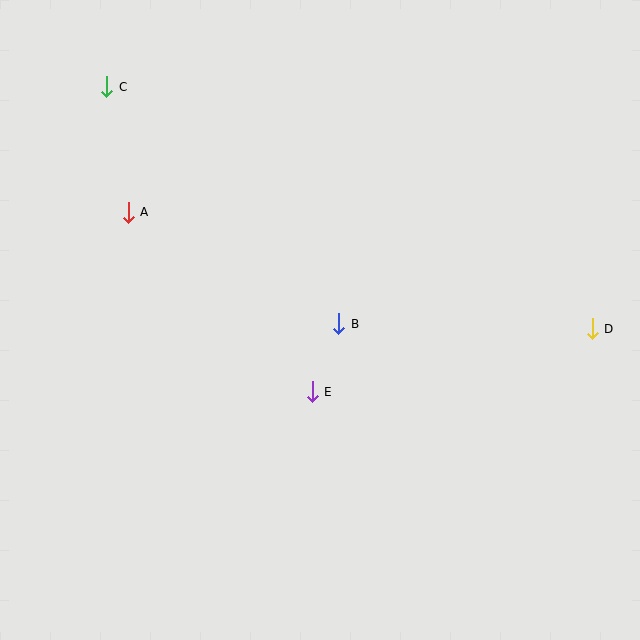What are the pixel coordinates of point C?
Point C is at (107, 87).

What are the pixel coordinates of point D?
Point D is at (592, 329).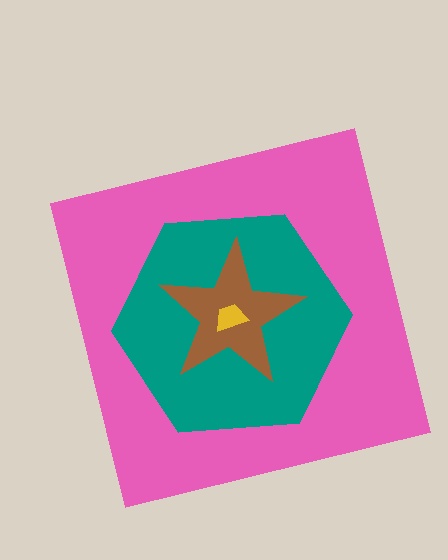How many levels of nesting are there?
4.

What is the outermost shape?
The pink square.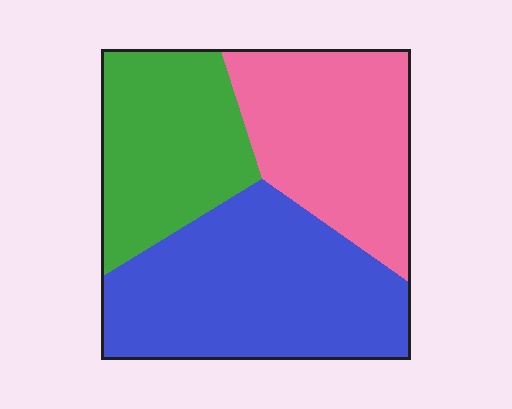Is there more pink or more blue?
Blue.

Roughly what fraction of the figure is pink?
Pink takes up between a quarter and a half of the figure.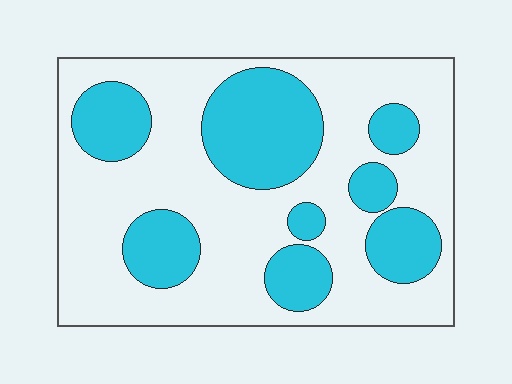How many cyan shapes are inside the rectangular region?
8.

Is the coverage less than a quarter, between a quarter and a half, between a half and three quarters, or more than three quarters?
Between a quarter and a half.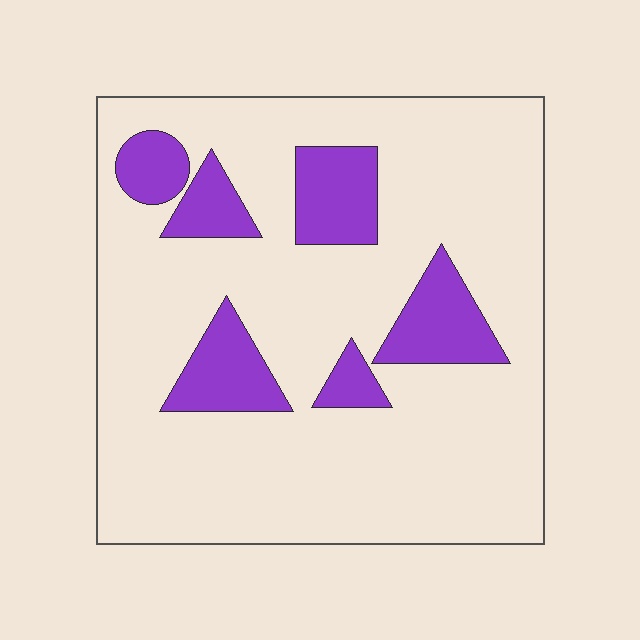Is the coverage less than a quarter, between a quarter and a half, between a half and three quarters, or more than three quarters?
Less than a quarter.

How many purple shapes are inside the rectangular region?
6.